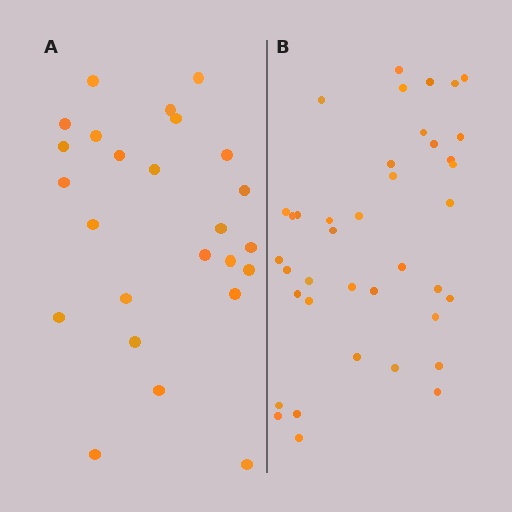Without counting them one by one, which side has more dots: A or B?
Region B (the right region) has more dots.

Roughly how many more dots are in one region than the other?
Region B has approximately 15 more dots than region A.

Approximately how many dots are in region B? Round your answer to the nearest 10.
About 40 dots. (The exact count is 39, which rounds to 40.)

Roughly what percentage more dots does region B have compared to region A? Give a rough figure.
About 55% more.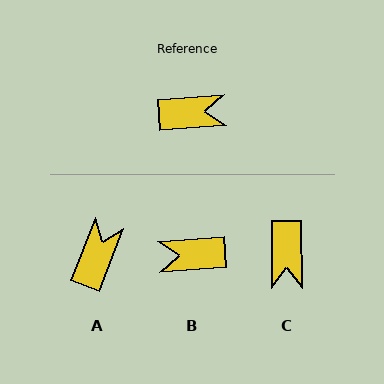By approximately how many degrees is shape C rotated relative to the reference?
Approximately 94 degrees clockwise.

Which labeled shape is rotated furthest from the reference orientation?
B, about 180 degrees away.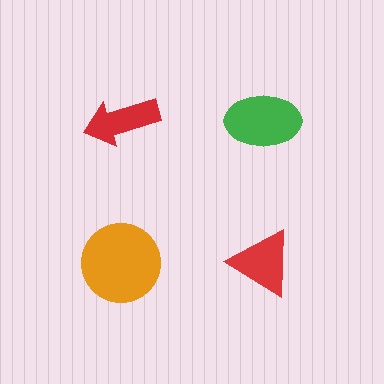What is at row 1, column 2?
A green ellipse.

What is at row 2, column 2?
A red triangle.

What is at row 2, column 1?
An orange circle.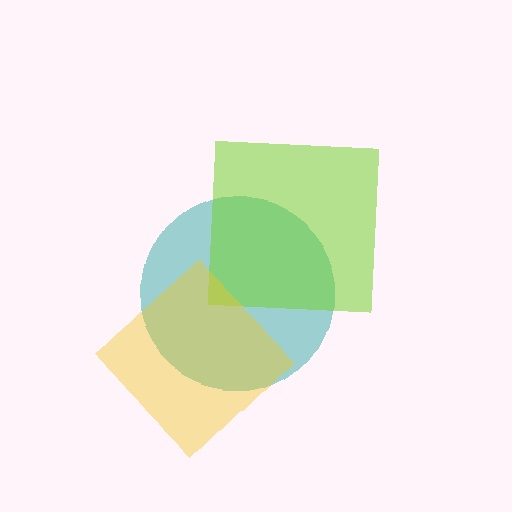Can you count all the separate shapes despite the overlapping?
Yes, there are 3 separate shapes.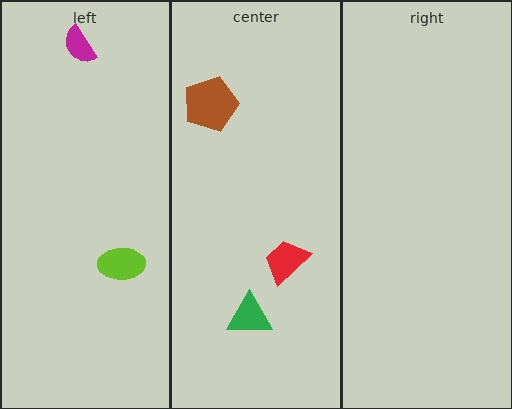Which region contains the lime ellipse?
The left region.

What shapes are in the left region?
The magenta semicircle, the lime ellipse.